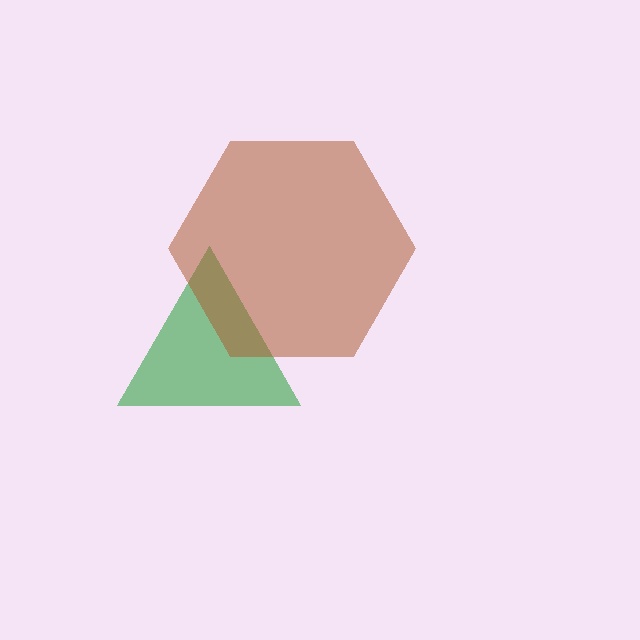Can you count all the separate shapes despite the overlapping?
Yes, there are 2 separate shapes.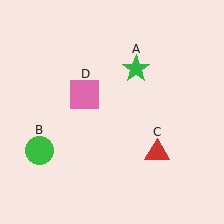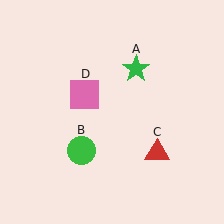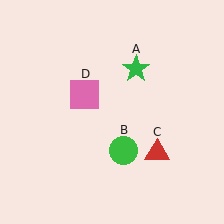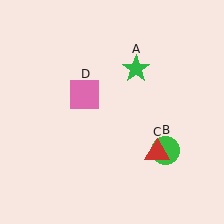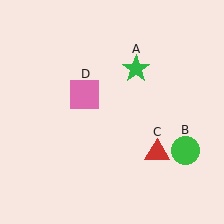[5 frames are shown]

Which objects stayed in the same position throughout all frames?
Green star (object A) and red triangle (object C) and pink square (object D) remained stationary.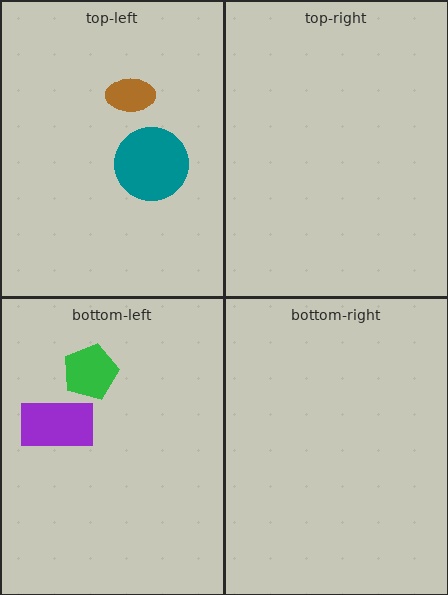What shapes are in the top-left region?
The brown ellipse, the teal circle.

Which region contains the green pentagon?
The bottom-left region.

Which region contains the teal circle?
The top-left region.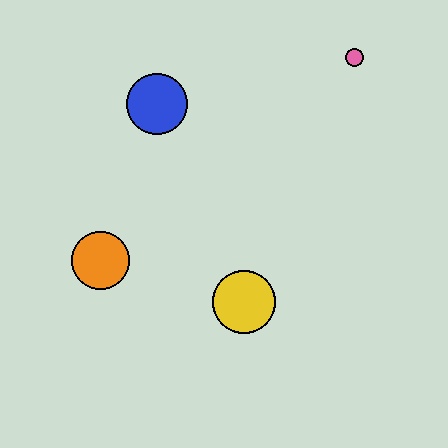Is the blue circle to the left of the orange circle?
No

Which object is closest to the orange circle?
The yellow circle is closest to the orange circle.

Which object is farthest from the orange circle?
The pink circle is farthest from the orange circle.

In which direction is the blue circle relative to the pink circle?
The blue circle is to the left of the pink circle.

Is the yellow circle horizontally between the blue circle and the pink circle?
Yes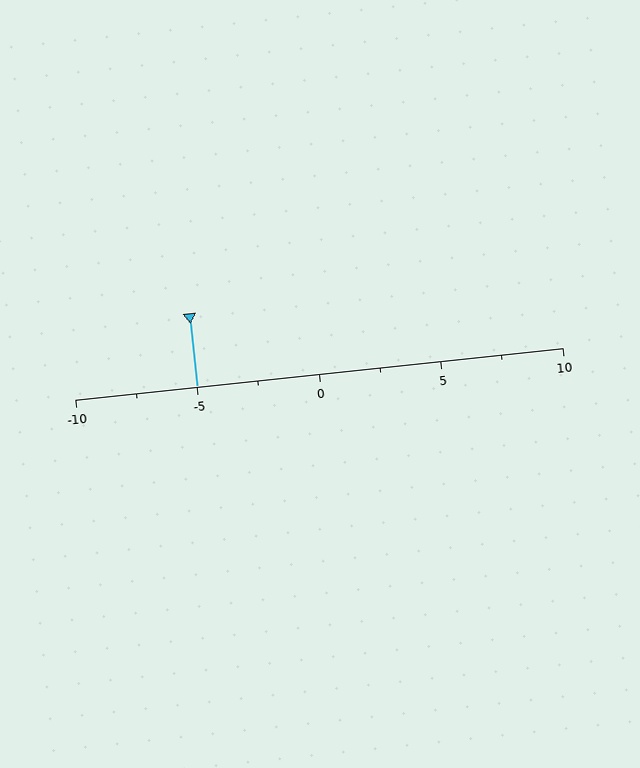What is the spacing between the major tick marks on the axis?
The major ticks are spaced 5 apart.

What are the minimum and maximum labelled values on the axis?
The axis runs from -10 to 10.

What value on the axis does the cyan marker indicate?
The marker indicates approximately -5.